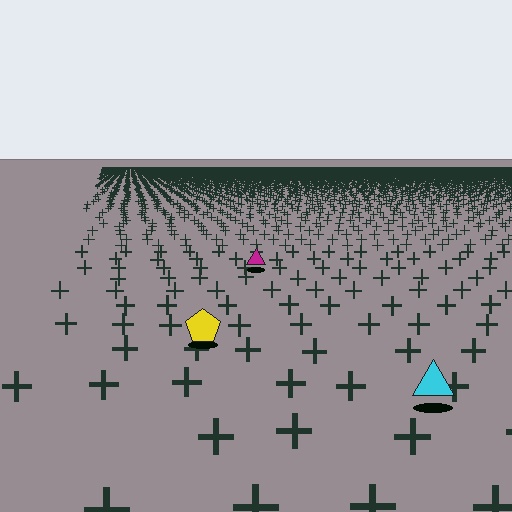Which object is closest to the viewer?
The cyan triangle is closest. The texture marks near it are larger and more spread out.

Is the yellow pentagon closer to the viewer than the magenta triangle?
Yes. The yellow pentagon is closer — you can tell from the texture gradient: the ground texture is coarser near it.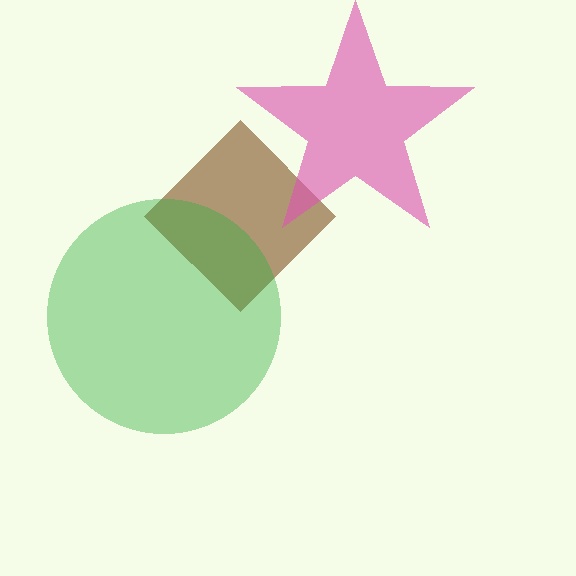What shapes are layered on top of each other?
The layered shapes are: a brown diamond, a pink star, a green circle.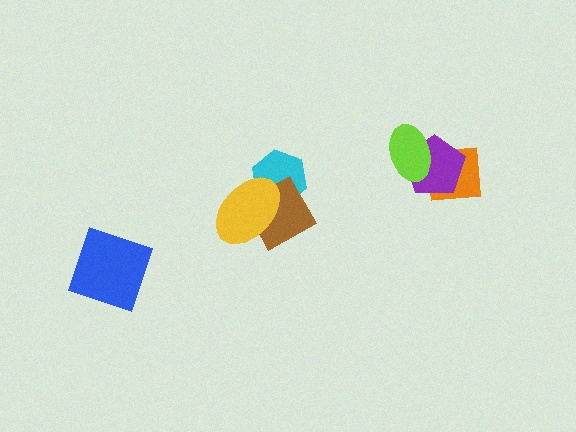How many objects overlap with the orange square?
2 objects overlap with the orange square.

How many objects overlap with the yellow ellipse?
2 objects overlap with the yellow ellipse.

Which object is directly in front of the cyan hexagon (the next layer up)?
The brown diamond is directly in front of the cyan hexagon.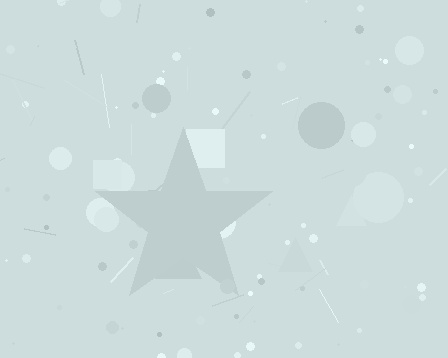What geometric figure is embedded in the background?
A star is embedded in the background.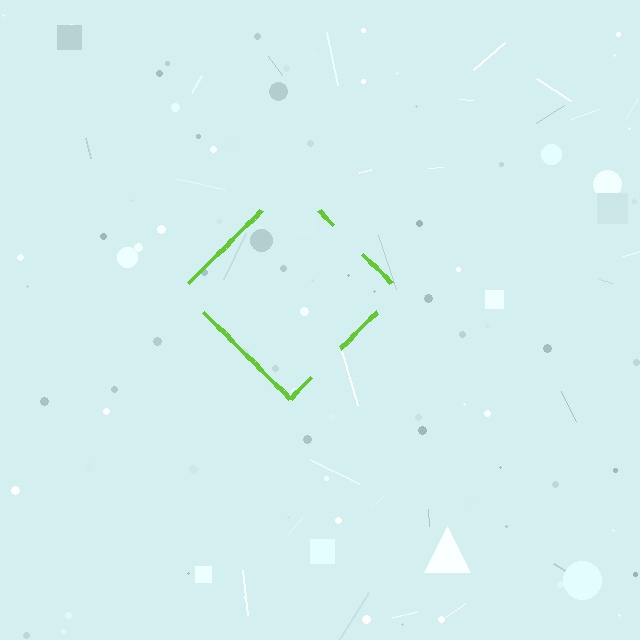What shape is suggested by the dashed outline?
The dashed outline suggests a diamond.